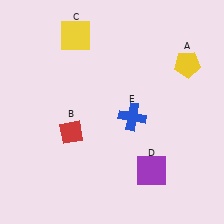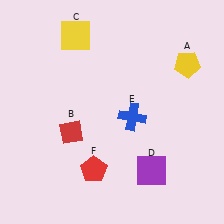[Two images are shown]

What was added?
A red pentagon (F) was added in Image 2.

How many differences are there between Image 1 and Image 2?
There is 1 difference between the two images.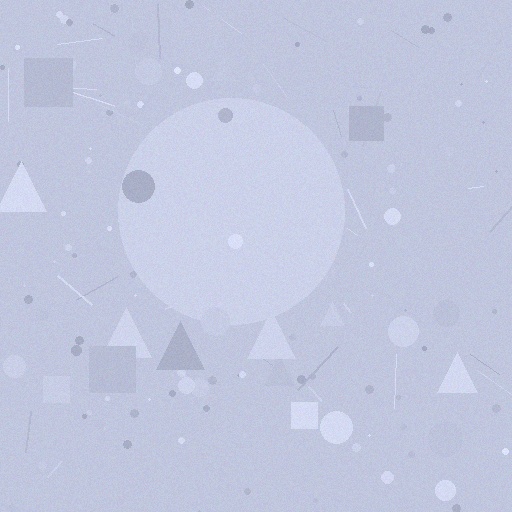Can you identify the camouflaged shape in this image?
The camouflaged shape is a circle.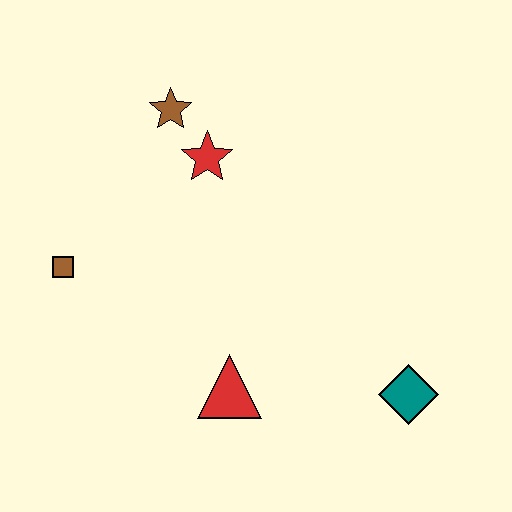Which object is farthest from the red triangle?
The brown star is farthest from the red triangle.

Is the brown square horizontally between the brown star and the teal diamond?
No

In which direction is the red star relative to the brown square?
The red star is to the right of the brown square.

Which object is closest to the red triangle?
The teal diamond is closest to the red triangle.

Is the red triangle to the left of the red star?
No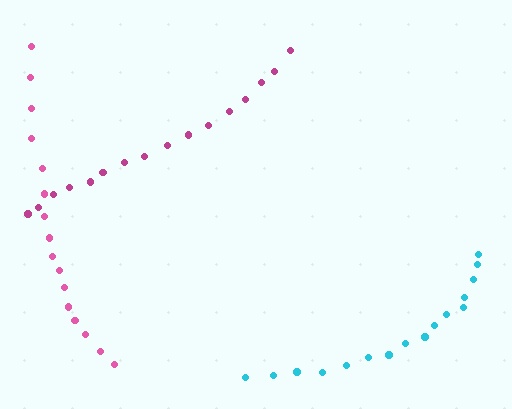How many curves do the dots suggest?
There are 3 distinct paths.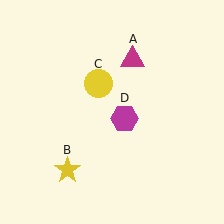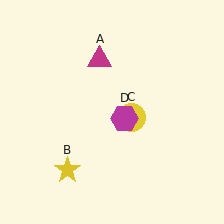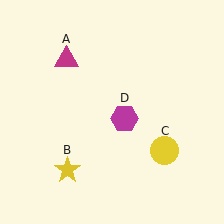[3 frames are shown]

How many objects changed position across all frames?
2 objects changed position: magenta triangle (object A), yellow circle (object C).